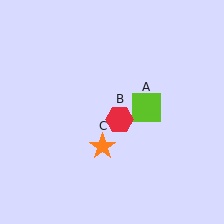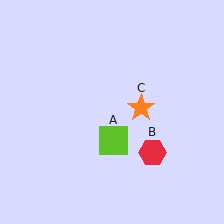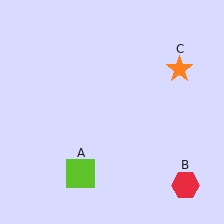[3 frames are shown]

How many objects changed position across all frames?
3 objects changed position: lime square (object A), red hexagon (object B), orange star (object C).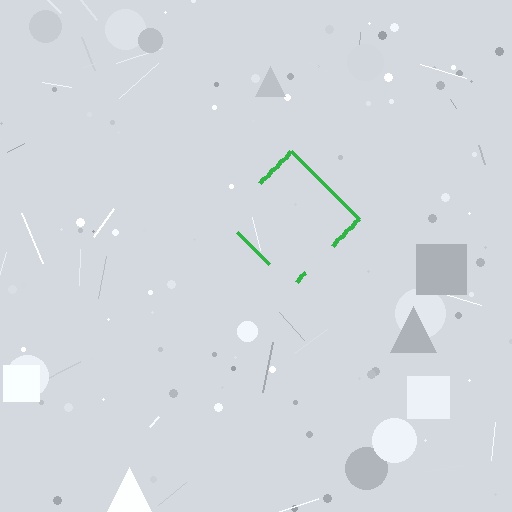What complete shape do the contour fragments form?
The contour fragments form a diamond.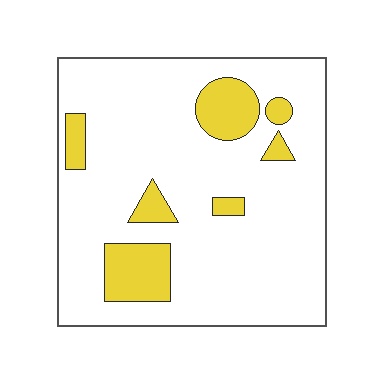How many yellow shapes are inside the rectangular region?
7.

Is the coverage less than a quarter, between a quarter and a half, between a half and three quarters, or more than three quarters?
Less than a quarter.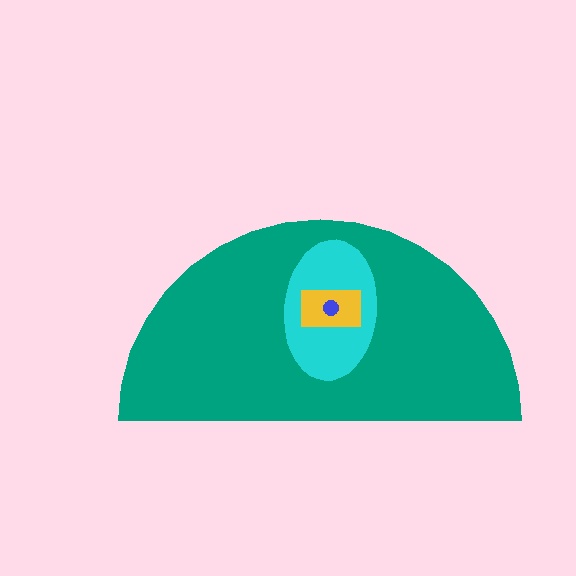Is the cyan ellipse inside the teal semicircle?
Yes.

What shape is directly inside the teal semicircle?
The cyan ellipse.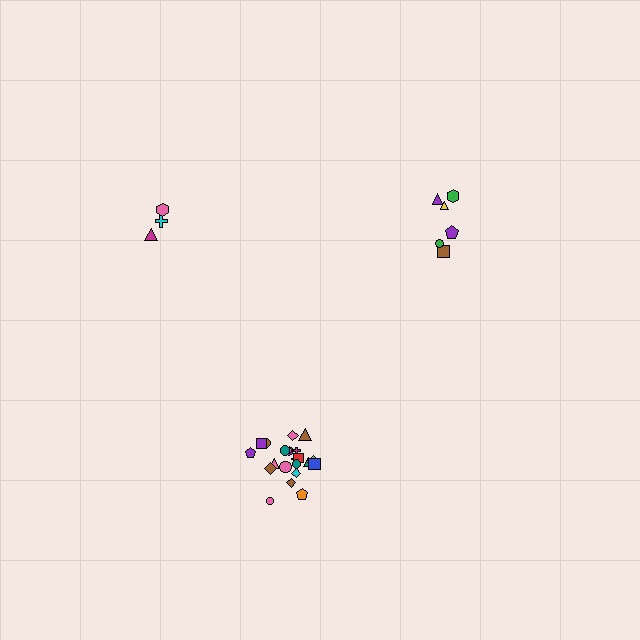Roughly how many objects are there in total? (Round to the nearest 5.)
Roughly 30 objects in total.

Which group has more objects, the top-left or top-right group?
The top-right group.